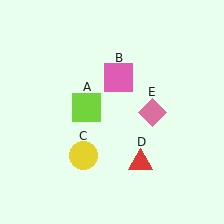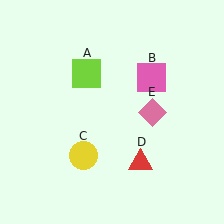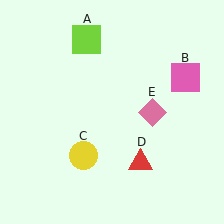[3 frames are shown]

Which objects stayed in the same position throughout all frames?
Yellow circle (object C) and red triangle (object D) and pink diamond (object E) remained stationary.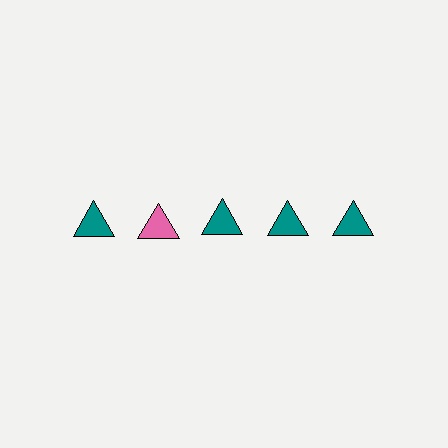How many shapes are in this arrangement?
There are 5 shapes arranged in a grid pattern.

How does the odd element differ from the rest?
It has a different color: pink instead of teal.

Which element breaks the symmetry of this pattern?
The pink triangle in the top row, second from left column breaks the symmetry. All other shapes are teal triangles.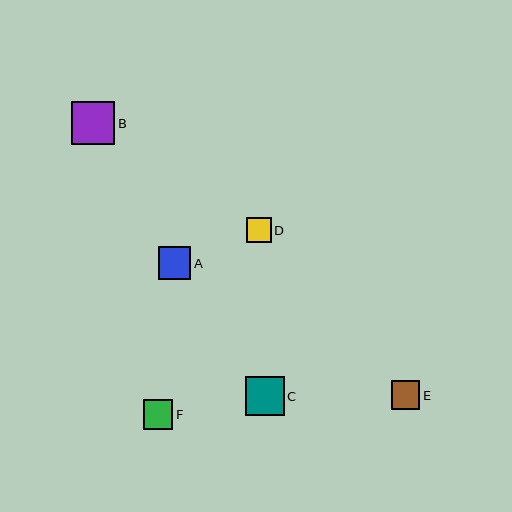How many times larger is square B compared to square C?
Square B is approximately 1.1 times the size of square C.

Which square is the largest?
Square B is the largest with a size of approximately 43 pixels.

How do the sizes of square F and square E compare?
Square F and square E are approximately the same size.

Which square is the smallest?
Square D is the smallest with a size of approximately 25 pixels.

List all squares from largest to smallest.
From largest to smallest: B, C, A, F, E, D.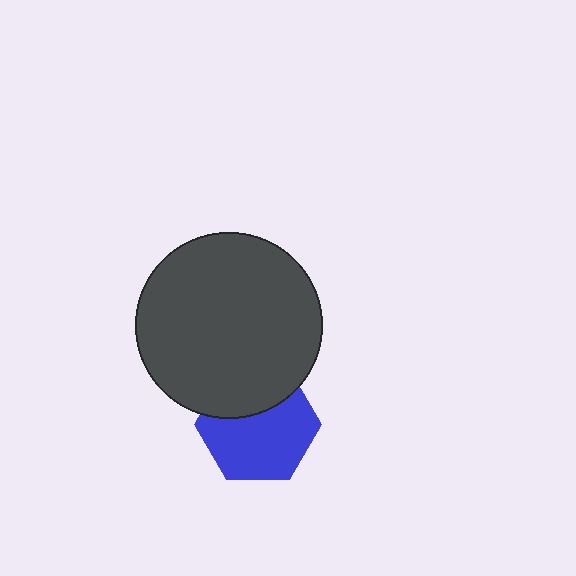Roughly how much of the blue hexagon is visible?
Most of it is visible (roughly 67%).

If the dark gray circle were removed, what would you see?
You would see the complete blue hexagon.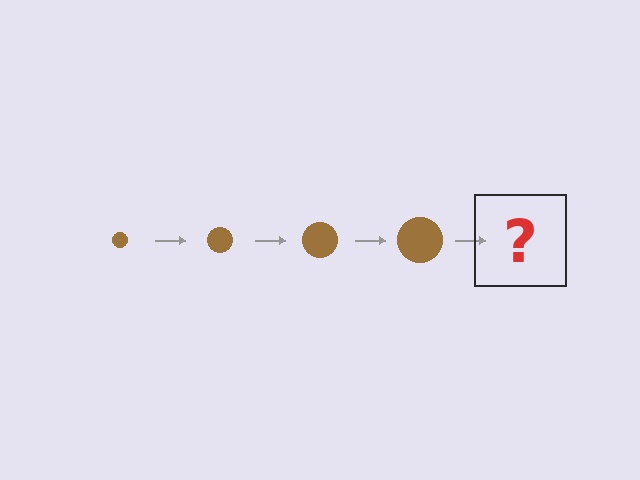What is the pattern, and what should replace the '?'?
The pattern is that the circle gets progressively larger each step. The '?' should be a brown circle, larger than the previous one.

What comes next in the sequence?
The next element should be a brown circle, larger than the previous one.